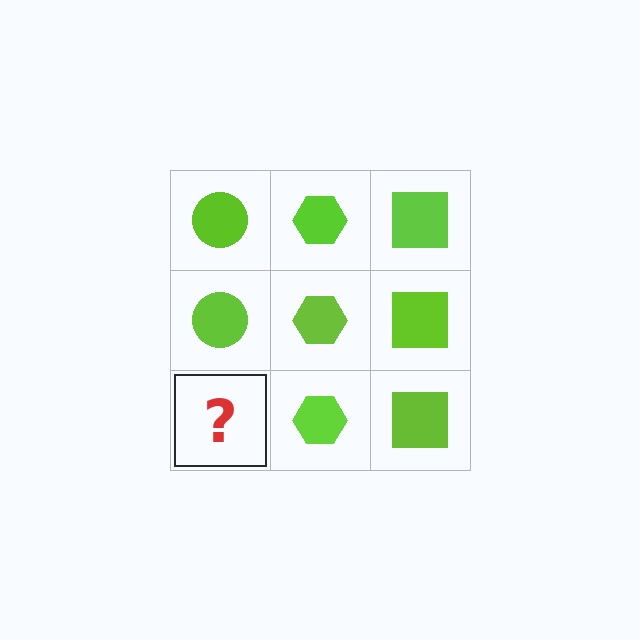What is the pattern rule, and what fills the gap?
The rule is that each column has a consistent shape. The gap should be filled with a lime circle.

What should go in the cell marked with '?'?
The missing cell should contain a lime circle.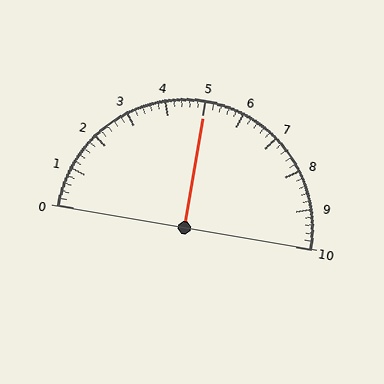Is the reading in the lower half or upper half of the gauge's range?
The reading is in the upper half of the range (0 to 10).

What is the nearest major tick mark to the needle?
The nearest major tick mark is 5.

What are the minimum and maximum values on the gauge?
The gauge ranges from 0 to 10.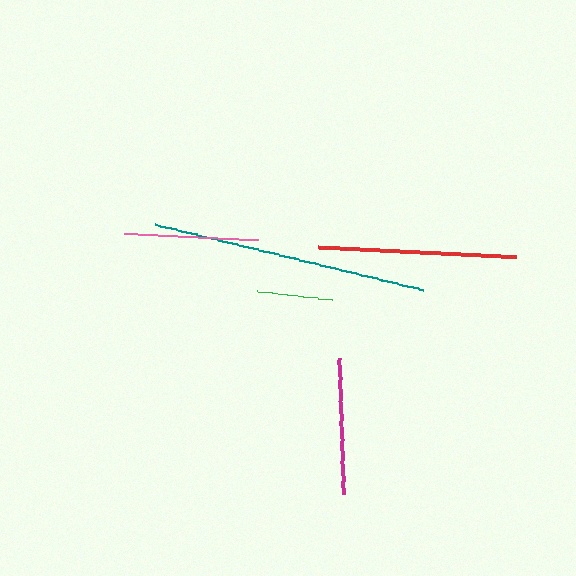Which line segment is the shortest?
The green line is the shortest at approximately 76 pixels.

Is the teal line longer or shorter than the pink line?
The teal line is longer than the pink line.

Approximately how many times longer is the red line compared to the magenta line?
The red line is approximately 1.5 times the length of the magenta line.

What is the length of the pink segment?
The pink segment is approximately 134 pixels long.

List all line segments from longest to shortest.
From longest to shortest: teal, red, magenta, pink, green.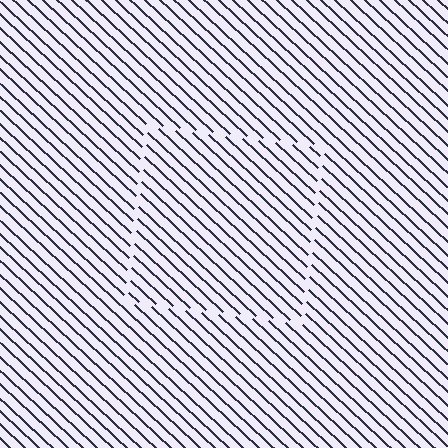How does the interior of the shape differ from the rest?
The interior of the shape contains the same grating, shifted by half a period — the contour is defined by the phase discontinuity where line-ends from the inner and outer gratings abut.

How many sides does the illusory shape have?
4 sides — the line-ends trace a square.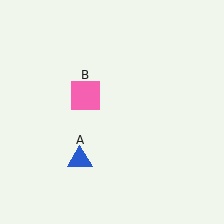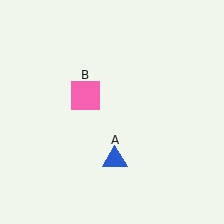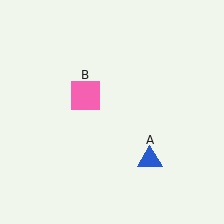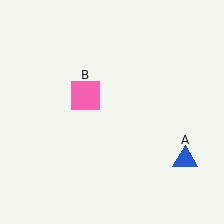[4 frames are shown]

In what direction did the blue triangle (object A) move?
The blue triangle (object A) moved right.